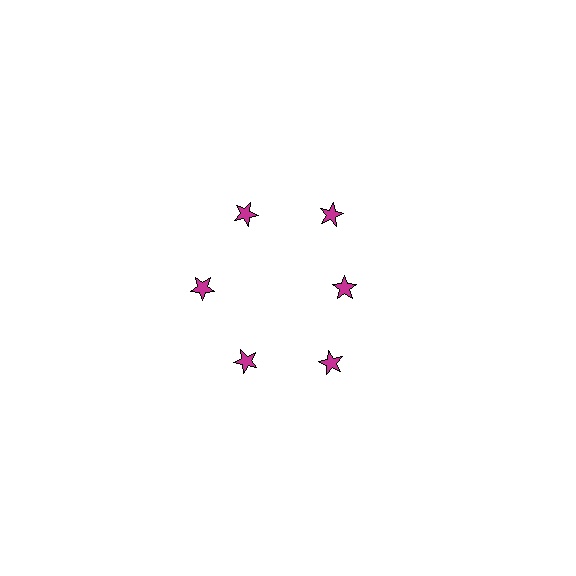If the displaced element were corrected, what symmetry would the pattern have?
It would have 6-fold rotational symmetry — the pattern would map onto itself every 60 degrees.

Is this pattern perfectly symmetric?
No. The 6 magenta stars are arranged in a ring, but one element near the 3 o'clock position is pulled inward toward the center, breaking the 6-fold rotational symmetry.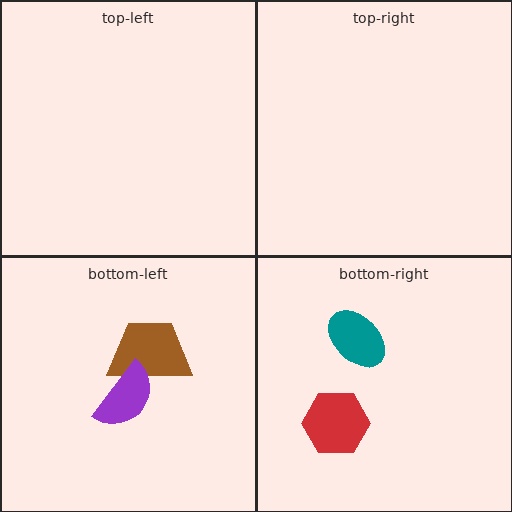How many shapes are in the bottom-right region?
2.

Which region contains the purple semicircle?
The bottom-left region.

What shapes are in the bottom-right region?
The red hexagon, the teal ellipse.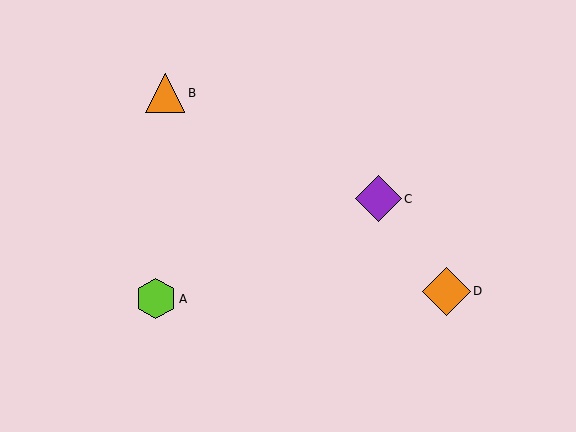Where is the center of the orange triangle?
The center of the orange triangle is at (165, 93).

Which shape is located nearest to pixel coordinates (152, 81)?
The orange triangle (labeled B) at (165, 93) is nearest to that location.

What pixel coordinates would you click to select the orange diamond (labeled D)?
Click at (446, 292) to select the orange diamond D.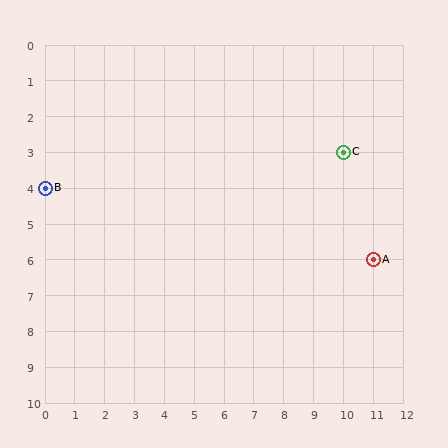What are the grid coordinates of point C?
Point C is at grid coordinates (10, 3).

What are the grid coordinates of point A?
Point A is at grid coordinates (11, 6).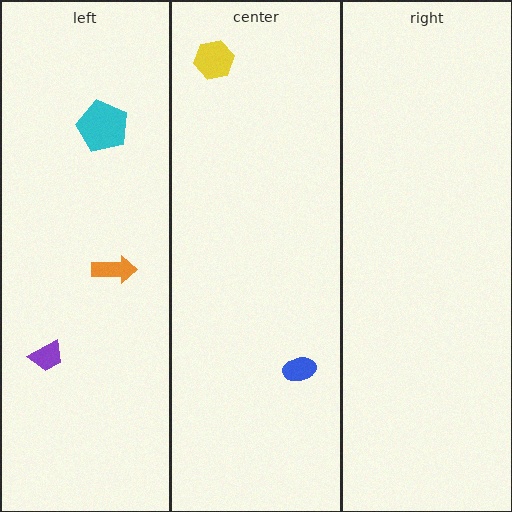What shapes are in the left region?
The purple trapezoid, the orange arrow, the cyan pentagon.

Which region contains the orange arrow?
The left region.